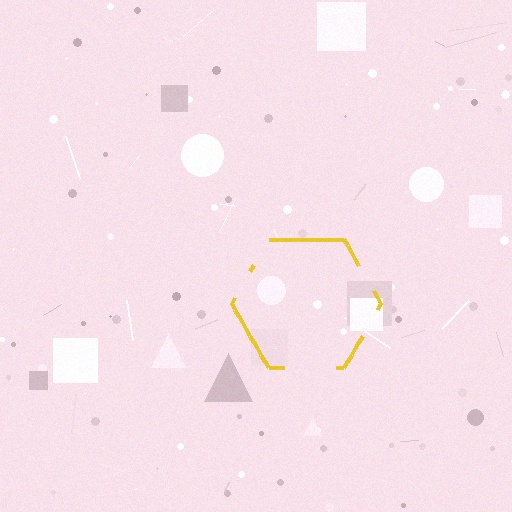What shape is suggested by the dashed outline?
The dashed outline suggests a hexagon.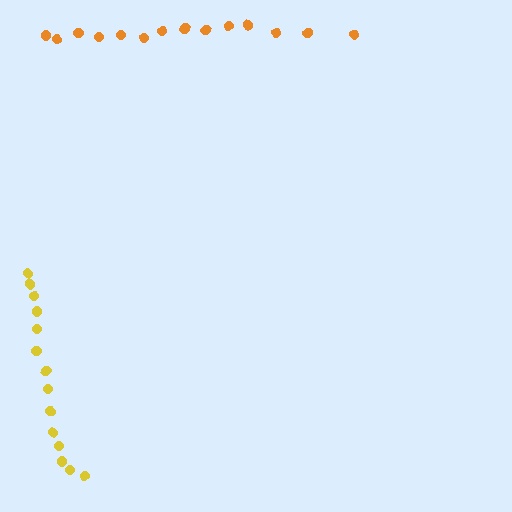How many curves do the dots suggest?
There are 2 distinct paths.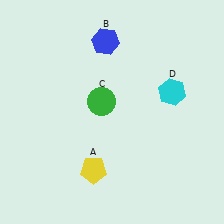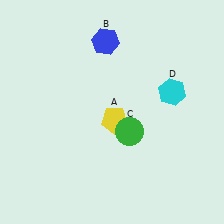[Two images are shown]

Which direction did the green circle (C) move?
The green circle (C) moved down.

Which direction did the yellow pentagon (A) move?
The yellow pentagon (A) moved up.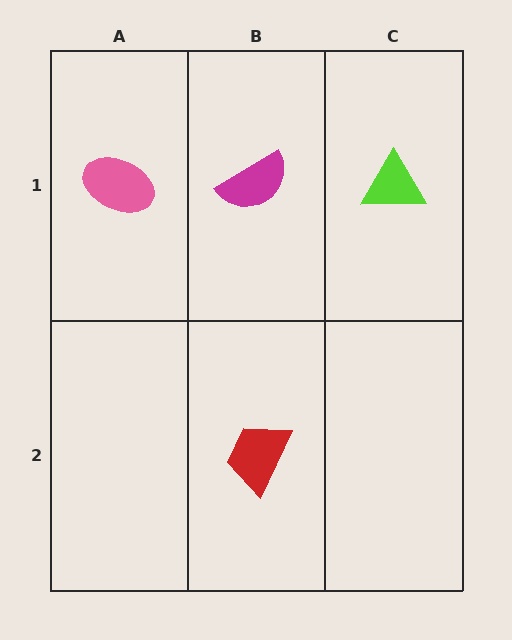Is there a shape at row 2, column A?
No, that cell is empty.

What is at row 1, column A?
A pink ellipse.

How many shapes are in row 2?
1 shape.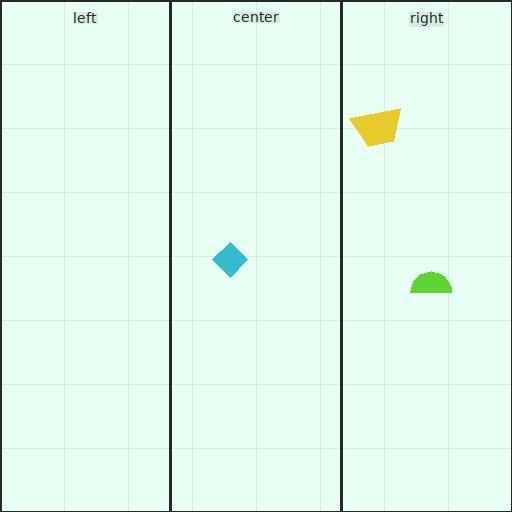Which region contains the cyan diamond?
The center region.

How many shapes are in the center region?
1.